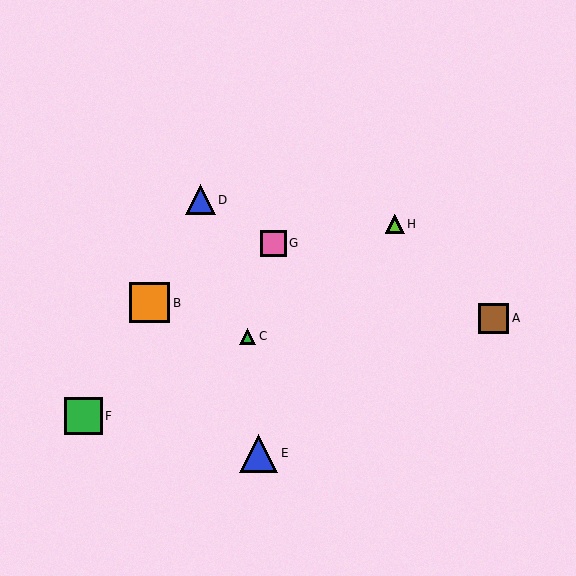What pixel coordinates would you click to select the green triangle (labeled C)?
Click at (247, 336) to select the green triangle C.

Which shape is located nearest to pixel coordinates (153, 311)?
The orange square (labeled B) at (150, 303) is nearest to that location.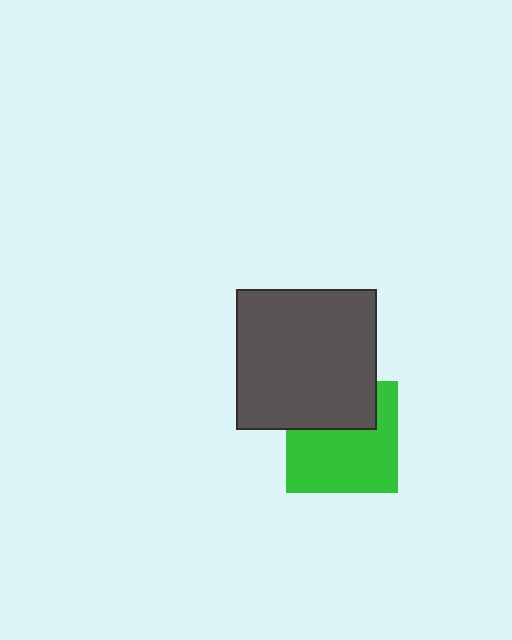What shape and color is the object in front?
The object in front is a dark gray square.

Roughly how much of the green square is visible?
About half of it is visible (roughly 65%).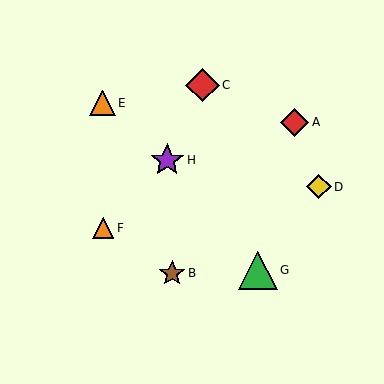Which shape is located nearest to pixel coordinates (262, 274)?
The green triangle (labeled G) at (258, 270) is nearest to that location.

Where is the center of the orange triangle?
The center of the orange triangle is at (102, 103).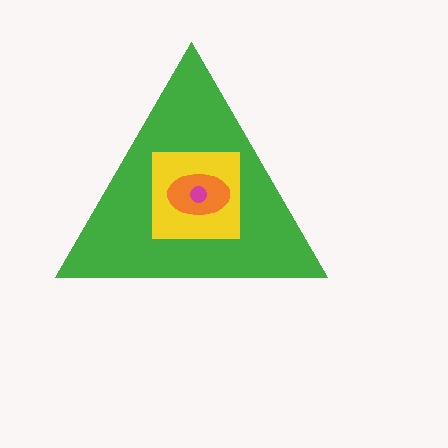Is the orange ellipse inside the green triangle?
Yes.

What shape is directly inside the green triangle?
The yellow square.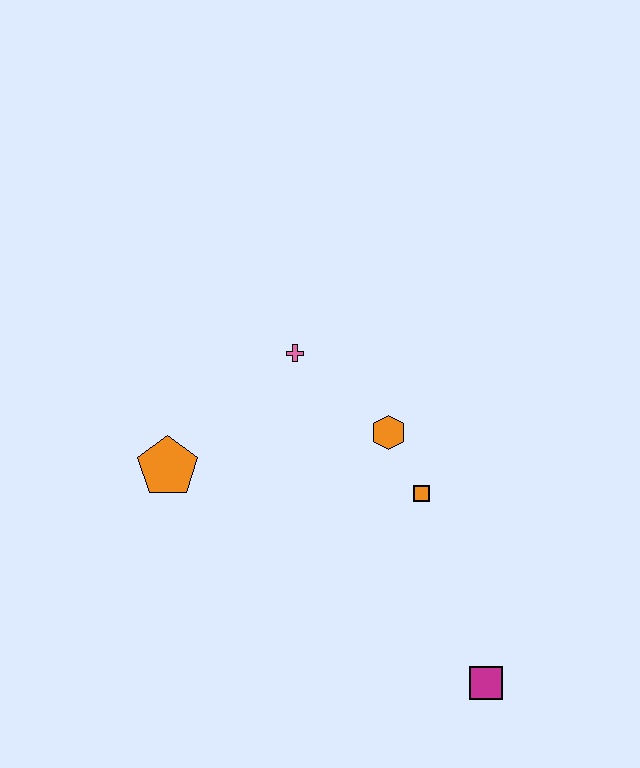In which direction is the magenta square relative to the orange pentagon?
The magenta square is to the right of the orange pentagon.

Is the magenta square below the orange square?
Yes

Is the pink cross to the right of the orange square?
No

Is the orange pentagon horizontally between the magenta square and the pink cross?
No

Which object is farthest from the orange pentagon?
The magenta square is farthest from the orange pentagon.